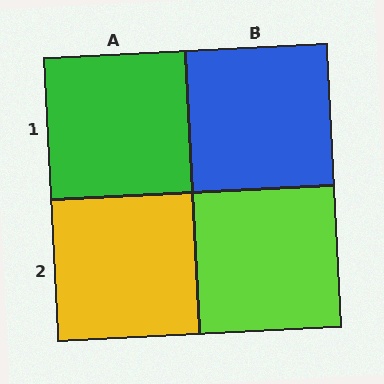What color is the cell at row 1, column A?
Green.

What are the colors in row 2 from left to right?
Yellow, lime.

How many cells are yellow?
1 cell is yellow.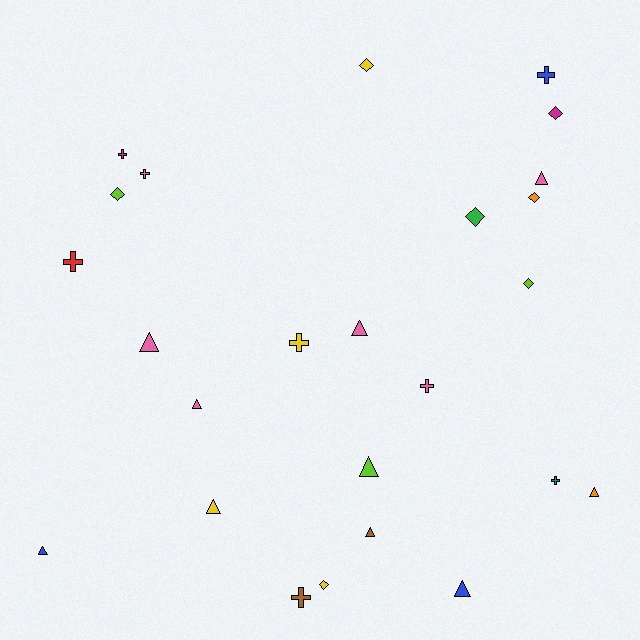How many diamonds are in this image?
There are 7 diamonds.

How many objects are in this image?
There are 25 objects.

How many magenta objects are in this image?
There are 2 magenta objects.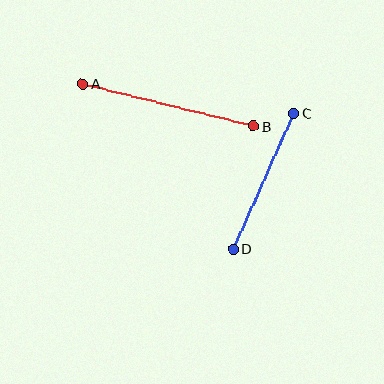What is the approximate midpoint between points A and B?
The midpoint is at approximately (168, 105) pixels.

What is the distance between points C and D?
The distance is approximately 149 pixels.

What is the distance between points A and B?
The distance is approximately 175 pixels.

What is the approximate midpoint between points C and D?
The midpoint is at approximately (263, 181) pixels.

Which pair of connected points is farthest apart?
Points A and B are farthest apart.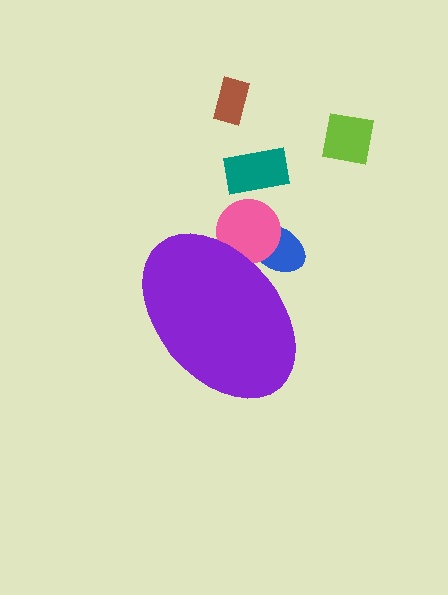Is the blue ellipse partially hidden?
Yes, the blue ellipse is partially hidden behind the purple ellipse.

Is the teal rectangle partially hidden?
No, the teal rectangle is fully visible.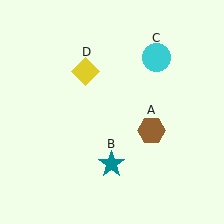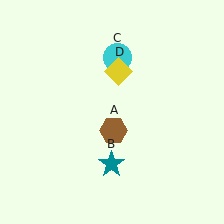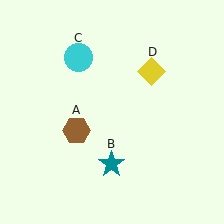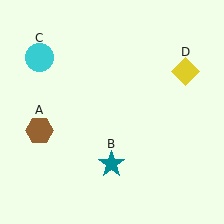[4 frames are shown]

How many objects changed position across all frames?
3 objects changed position: brown hexagon (object A), cyan circle (object C), yellow diamond (object D).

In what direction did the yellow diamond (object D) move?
The yellow diamond (object D) moved right.